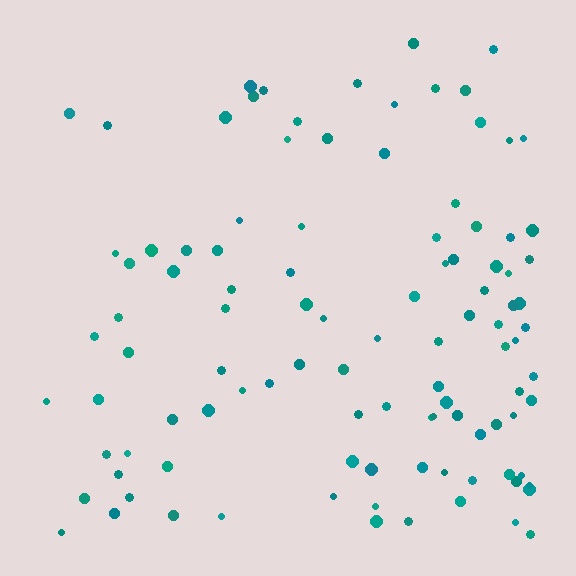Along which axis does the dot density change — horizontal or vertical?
Horizontal.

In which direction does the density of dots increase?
From left to right, with the right side densest.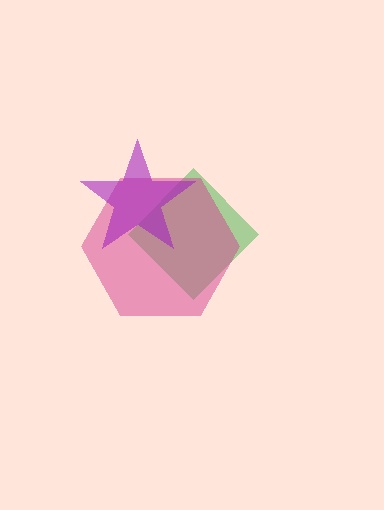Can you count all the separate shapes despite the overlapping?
Yes, there are 3 separate shapes.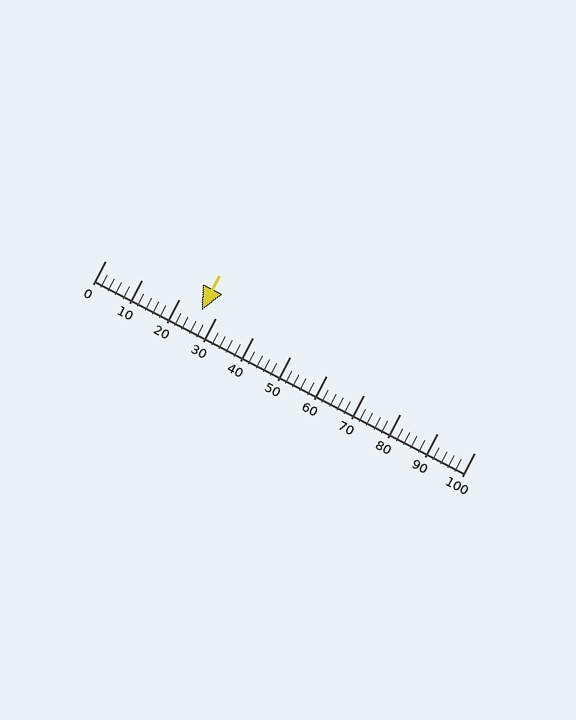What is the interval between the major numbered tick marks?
The major tick marks are spaced 10 units apart.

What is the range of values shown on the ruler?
The ruler shows values from 0 to 100.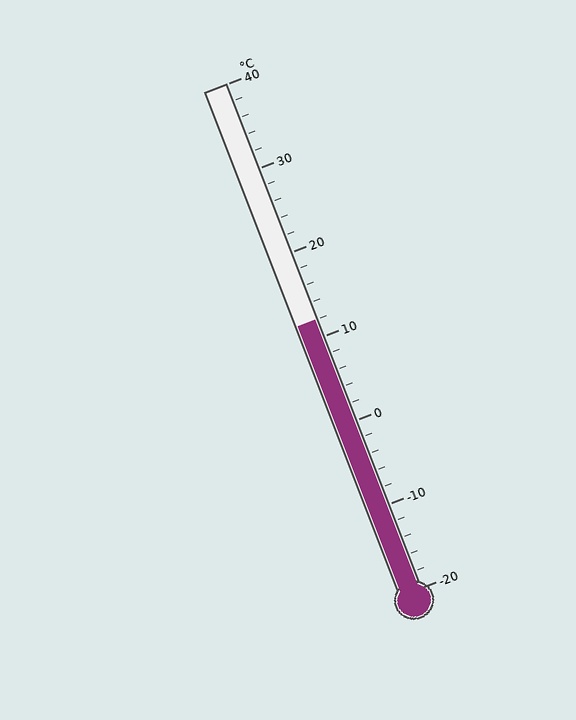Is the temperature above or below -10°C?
The temperature is above -10°C.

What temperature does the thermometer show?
The thermometer shows approximately 12°C.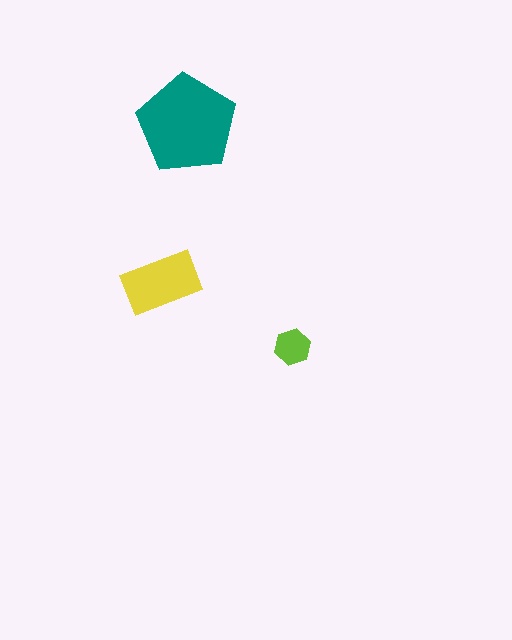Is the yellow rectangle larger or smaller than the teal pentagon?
Smaller.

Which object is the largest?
The teal pentagon.